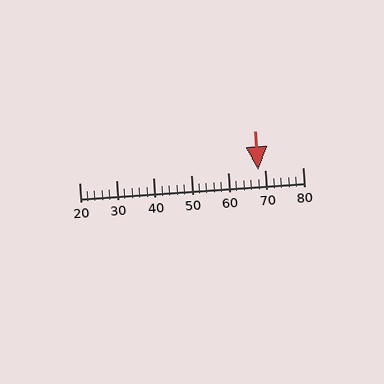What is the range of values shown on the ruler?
The ruler shows values from 20 to 80.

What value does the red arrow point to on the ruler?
The red arrow points to approximately 68.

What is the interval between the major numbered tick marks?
The major tick marks are spaced 10 units apart.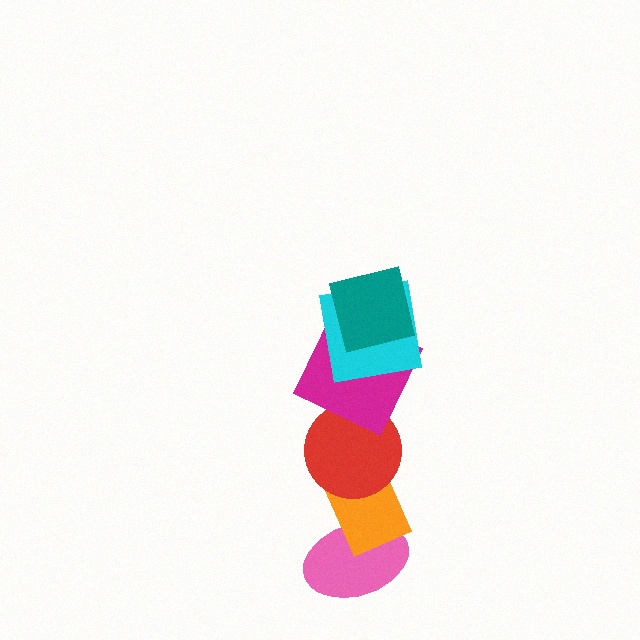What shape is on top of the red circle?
The magenta square is on top of the red circle.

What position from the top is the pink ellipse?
The pink ellipse is 6th from the top.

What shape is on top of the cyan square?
The teal square is on top of the cyan square.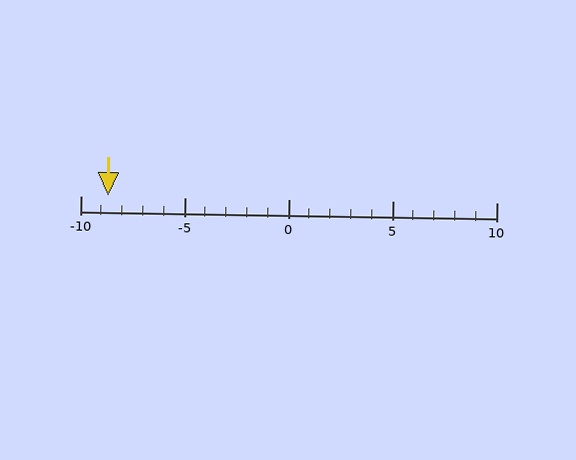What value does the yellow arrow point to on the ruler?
The yellow arrow points to approximately -9.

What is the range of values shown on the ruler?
The ruler shows values from -10 to 10.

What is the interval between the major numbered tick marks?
The major tick marks are spaced 5 units apart.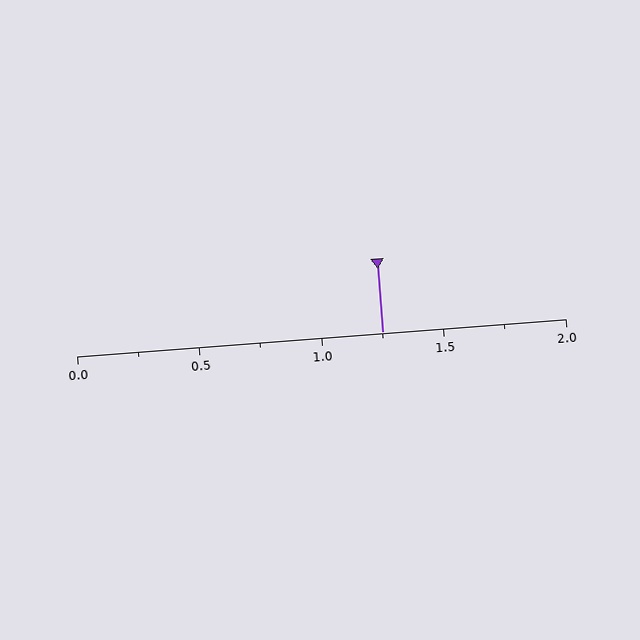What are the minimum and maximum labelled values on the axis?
The axis runs from 0.0 to 2.0.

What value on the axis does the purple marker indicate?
The marker indicates approximately 1.25.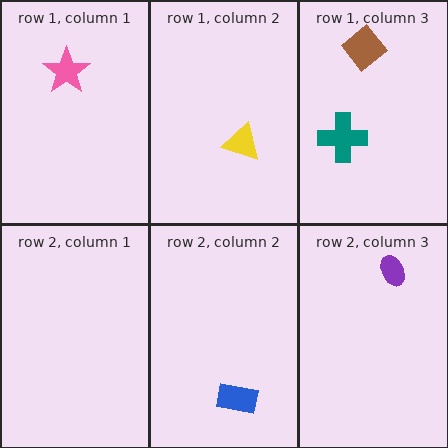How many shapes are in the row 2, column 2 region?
1.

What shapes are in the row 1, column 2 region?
The yellow triangle.